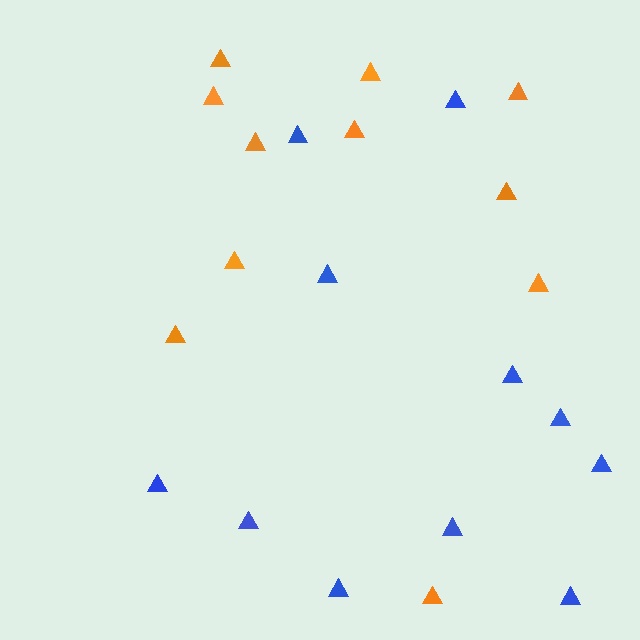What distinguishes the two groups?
There are 2 groups: one group of blue triangles (11) and one group of orange triangles (11).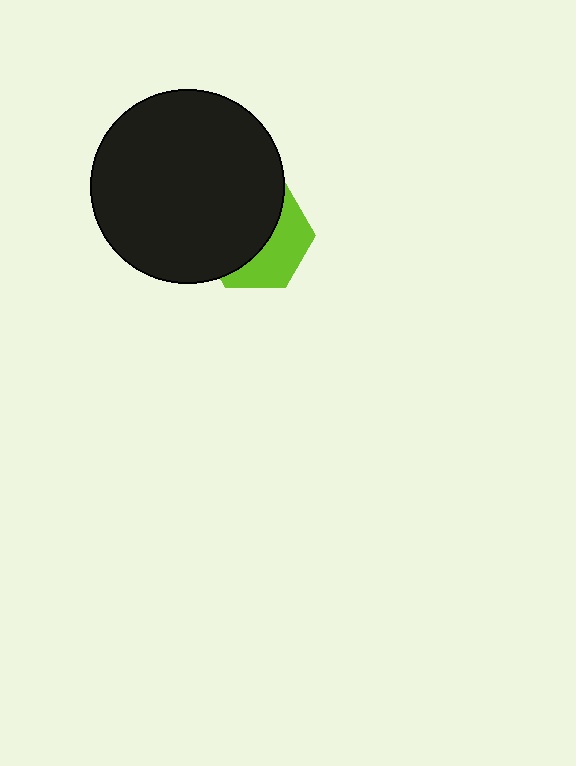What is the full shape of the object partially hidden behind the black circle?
The partially hidden object is a lime hexagon.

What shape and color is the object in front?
The object in front is a black circle.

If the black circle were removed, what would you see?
You would see the complete lime hexagon.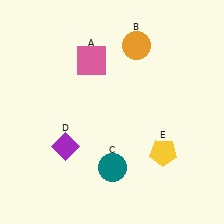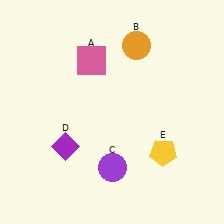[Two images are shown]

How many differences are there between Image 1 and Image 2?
There is 1 difference between the two images.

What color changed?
The circle (C) changed from teal in Image 1 to purple in Image 2.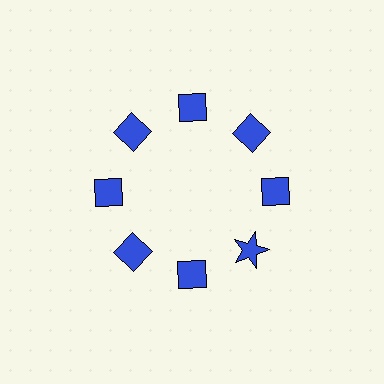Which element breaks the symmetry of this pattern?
The blue star at roughly the 4 o'clock position breaks the symmetry. All other shapes are blue diamonds.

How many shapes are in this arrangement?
There are 8 shapes arranged in a ring pattern.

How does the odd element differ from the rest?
It has a different shape: star instead of diamond.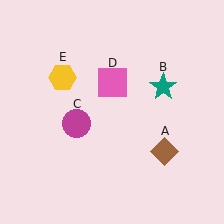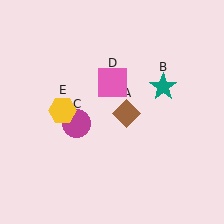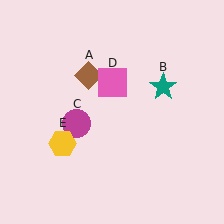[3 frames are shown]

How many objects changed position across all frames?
2 objects changed position: brown diamond (object A), yellow hexagon (object E).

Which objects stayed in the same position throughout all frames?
Teal star (object B) and magenta circle (object C) and pink square (object D) remained stationary.